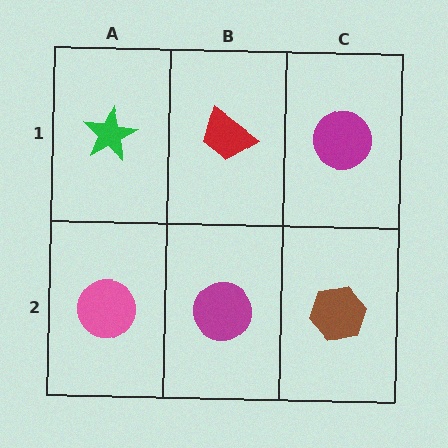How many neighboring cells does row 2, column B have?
3.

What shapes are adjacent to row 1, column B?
A magenta circle (row 2, column B), a green star (row 1, column A), a magenta circle (row 1, column C).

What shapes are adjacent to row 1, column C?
A brown hexagon (row 2, column C), a red trapezoid (row 1, column B).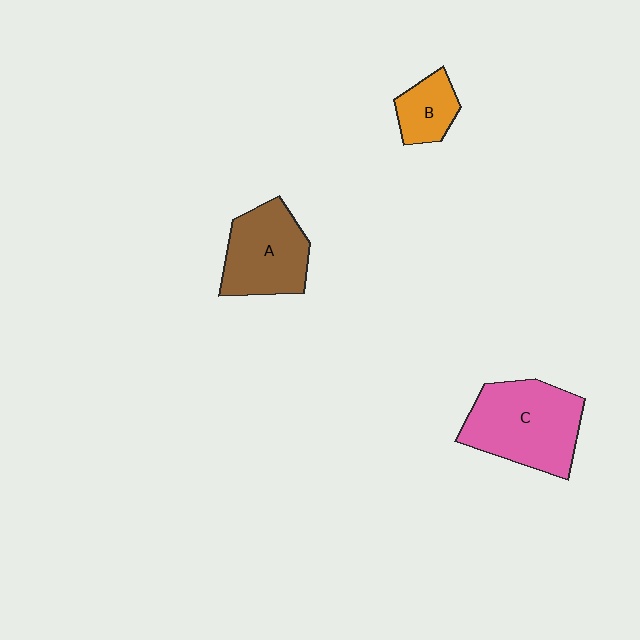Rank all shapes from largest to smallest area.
From largest to smallest: C (pink), A (brown), B (orange).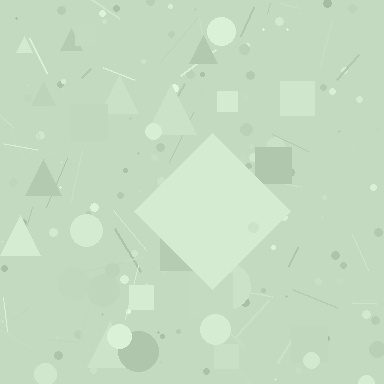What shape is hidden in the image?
A diamond is hidden in the image.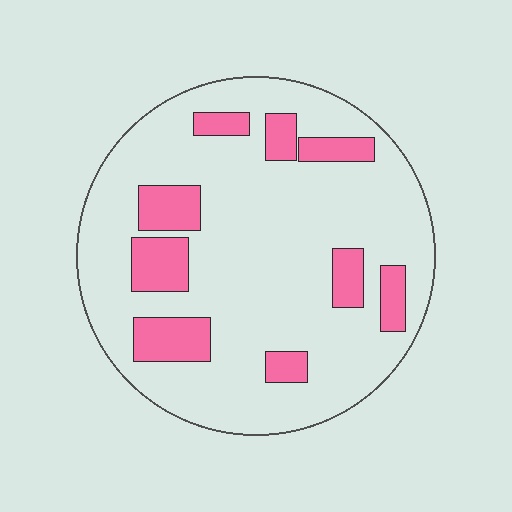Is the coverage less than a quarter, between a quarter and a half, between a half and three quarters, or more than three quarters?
Less than a quarter.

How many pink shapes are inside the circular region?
9.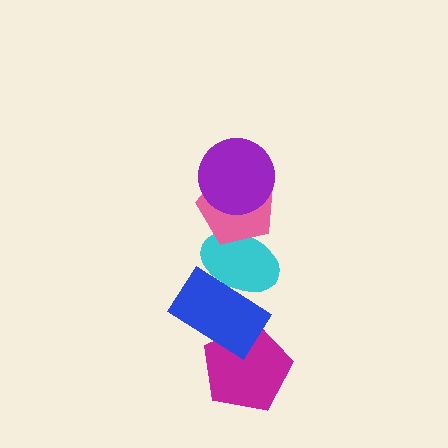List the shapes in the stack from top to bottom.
From top to bottom: the purple circle, the pink pentagon, the cyan ellipse, the blue rectangle, the magenta pentagon.